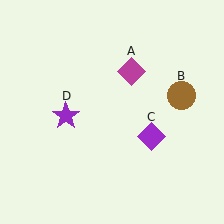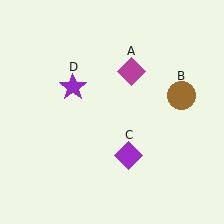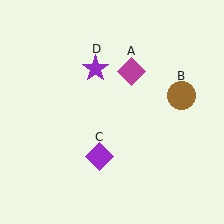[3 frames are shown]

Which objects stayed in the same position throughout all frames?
Magenta diamond (object A) and brown circle (object B) remained stationary.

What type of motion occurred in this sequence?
The purple diamond (object C), purple star (object D) rotated clockwise around the center of the scene.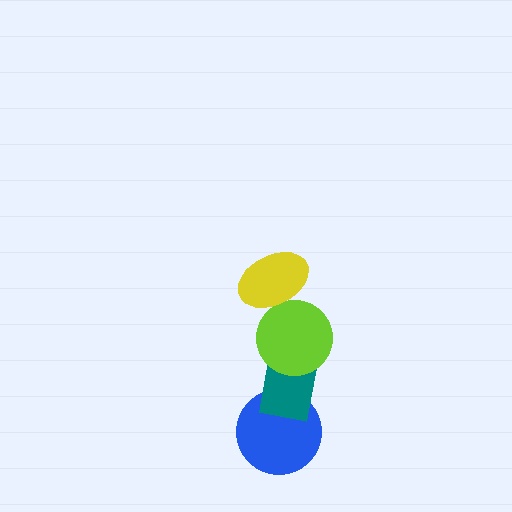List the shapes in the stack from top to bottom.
From top to bottom: the yellow ellipse, the lime circle, the teal rectangle, the blue circle.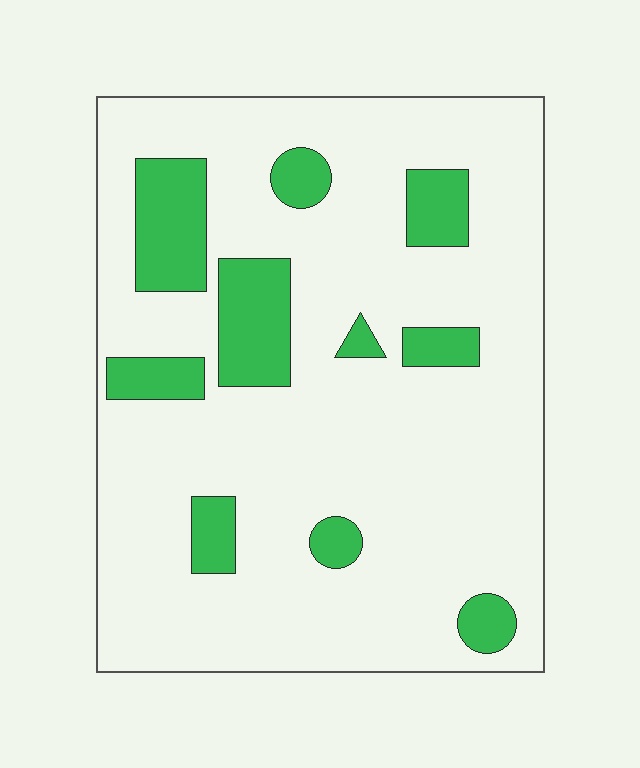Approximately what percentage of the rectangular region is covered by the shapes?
Approximately 15%.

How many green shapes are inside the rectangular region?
10.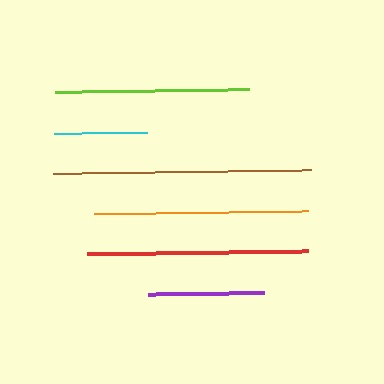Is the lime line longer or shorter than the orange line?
The orange line is longer than the lime line.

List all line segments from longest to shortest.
From longest to shortest: brown, red, orange, lime, purple, cyan.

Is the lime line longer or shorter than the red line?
The red line is longer than the lime line.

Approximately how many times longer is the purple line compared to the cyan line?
The purple line is approximately 1.2 times the length of the cyan line.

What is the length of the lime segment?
The lime segment is approximately 194 pixels long.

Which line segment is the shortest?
The cyan line is the shortest at approximately 93 pixels.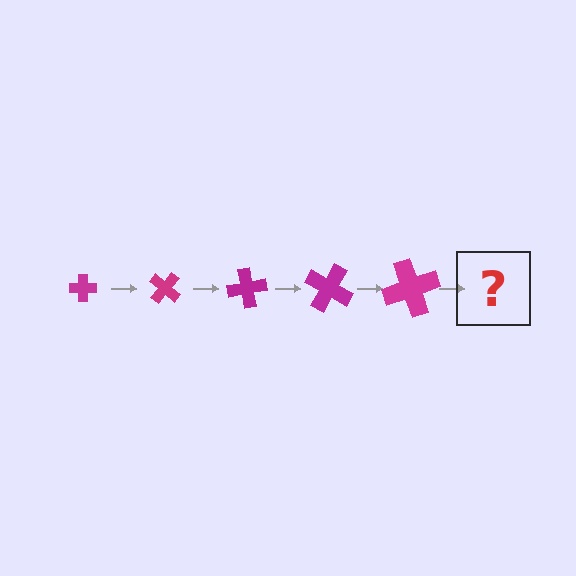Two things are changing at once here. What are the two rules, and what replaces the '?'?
The two rules are that the cross grows larger each step and it rotates 40 degrees each step. The '?' should be a cross, larger than the previous one and rotated 200 degrees from the start.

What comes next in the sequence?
The next element should be a cross, larger than the previous one and rotated 200 degrees from the start.